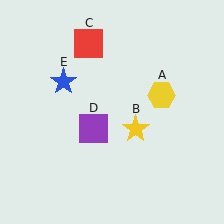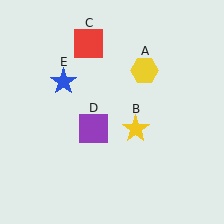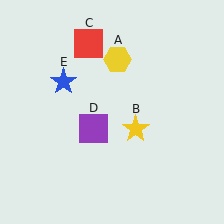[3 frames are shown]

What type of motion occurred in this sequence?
The yellow hexagon (object A) rotated counterclockwise around the center of the scene.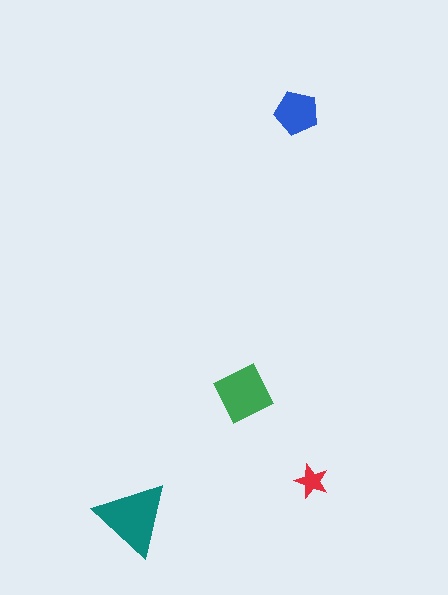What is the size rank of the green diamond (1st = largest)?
2nd.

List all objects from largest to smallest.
The teal triangle, the green diamond, the blue pentagon, the red star.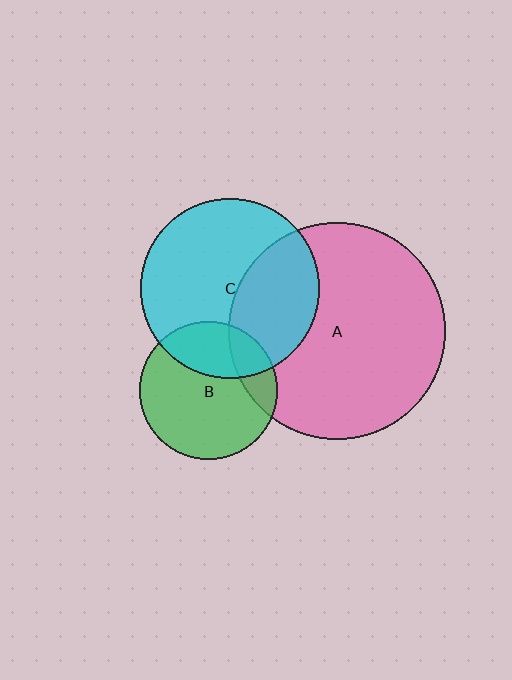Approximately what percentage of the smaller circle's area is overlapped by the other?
Approximately 15%.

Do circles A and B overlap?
Yes.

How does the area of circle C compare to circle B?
Approximately 1.7 times.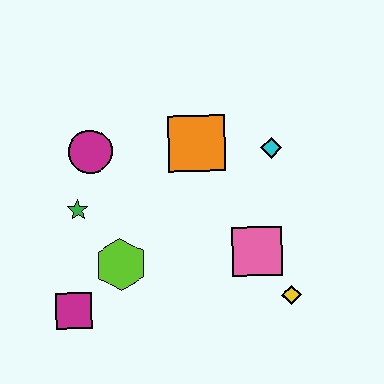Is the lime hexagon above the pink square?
No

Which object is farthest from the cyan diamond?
The magenta square is farthest from the cyan diamond.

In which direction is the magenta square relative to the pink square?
The magenta square is to the left of the pink square.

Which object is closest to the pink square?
The yellow diamond is closest to the pink square.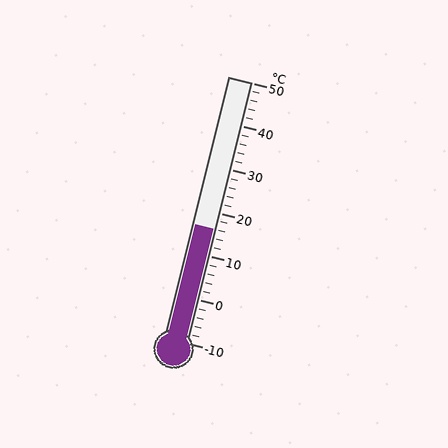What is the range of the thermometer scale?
The thermometer scale ranges from -10°C to 50°C.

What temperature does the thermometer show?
The thermometer shows approximately 16°C.